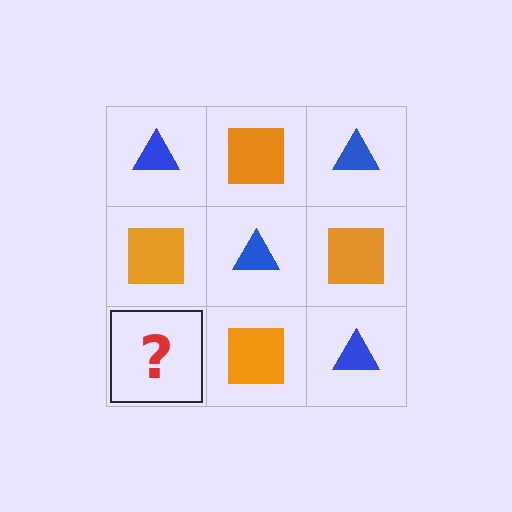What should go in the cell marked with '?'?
The missing cell should contain a blue triangle.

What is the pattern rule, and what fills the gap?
The rule is that it alternates blue triangle and orange square in a checkerboard pattern. The gap should be filled with a blue triangle.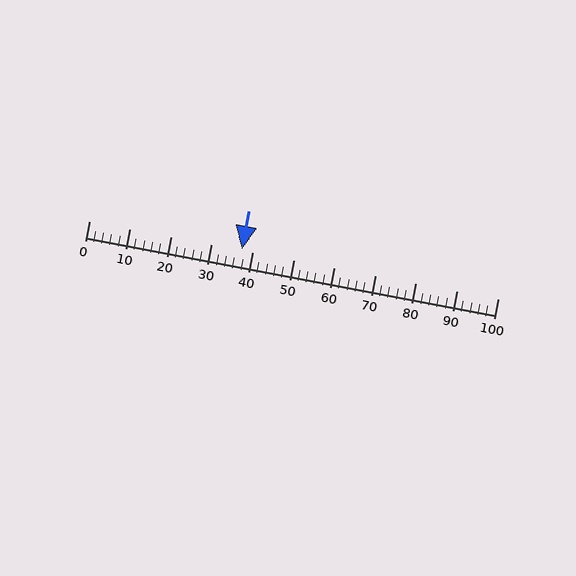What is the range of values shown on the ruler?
The ruler shows values from 0 to 100.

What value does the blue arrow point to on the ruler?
The blue arrow points to approximately 37.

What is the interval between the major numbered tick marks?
The major tick marks are spaced 10 units apart.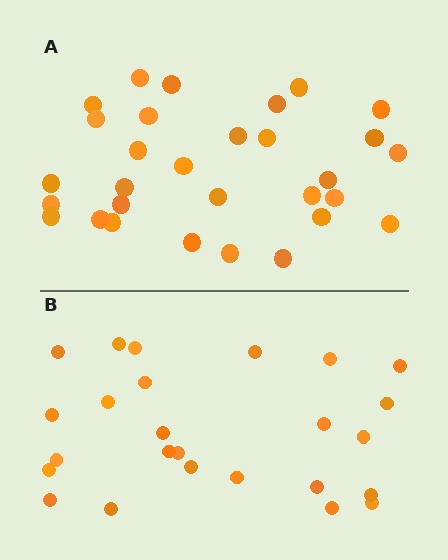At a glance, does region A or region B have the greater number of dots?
Region A (the top region) has more dots.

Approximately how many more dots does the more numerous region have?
Region A has about 5 more dots than region B.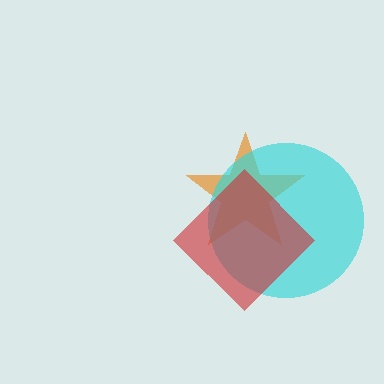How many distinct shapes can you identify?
There are 3 distinct shapes: an orange star, a cyan circle, a red diamond.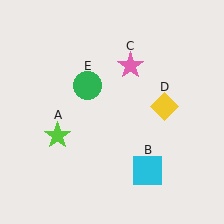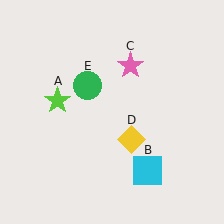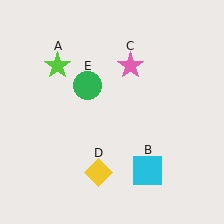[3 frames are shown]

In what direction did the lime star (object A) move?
The lime star (object A) moved up.